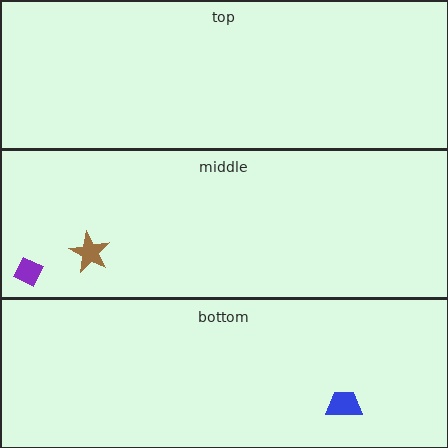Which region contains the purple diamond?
The middle region.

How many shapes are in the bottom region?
1.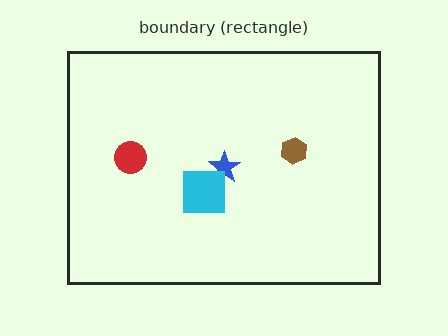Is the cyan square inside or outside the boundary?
Inside.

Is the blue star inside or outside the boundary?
Inside.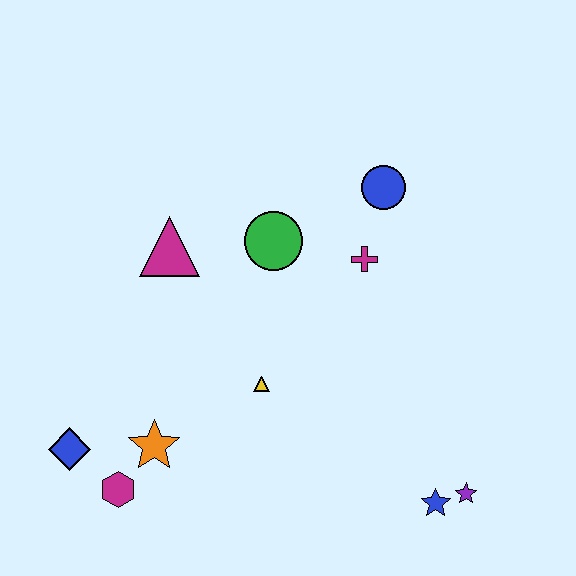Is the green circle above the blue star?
Yes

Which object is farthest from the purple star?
The blue diamond is farthest from the purple star.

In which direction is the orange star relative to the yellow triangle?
The orange star is to the left of the yellow triangle.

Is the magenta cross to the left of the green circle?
No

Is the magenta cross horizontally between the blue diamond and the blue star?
Yes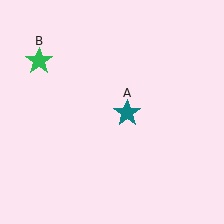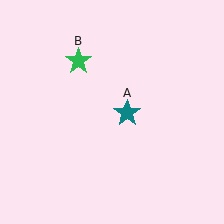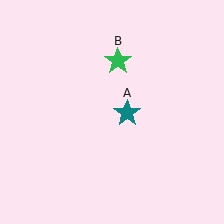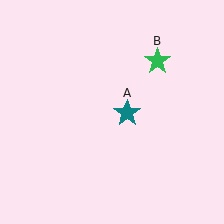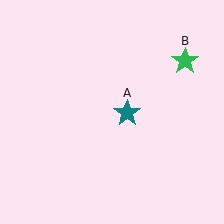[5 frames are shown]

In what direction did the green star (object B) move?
The green star (object B) moved right.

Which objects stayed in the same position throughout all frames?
Teal star (object A) remained stationary.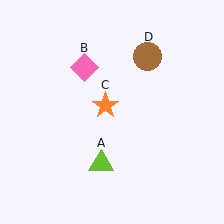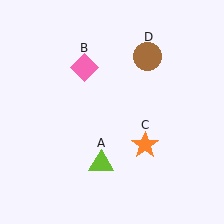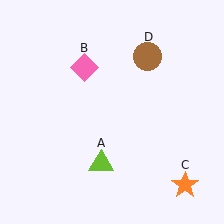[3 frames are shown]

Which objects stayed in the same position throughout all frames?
Lime triangle (object A) and pink diamond (object B) and brown circle (object D) remained stationary.